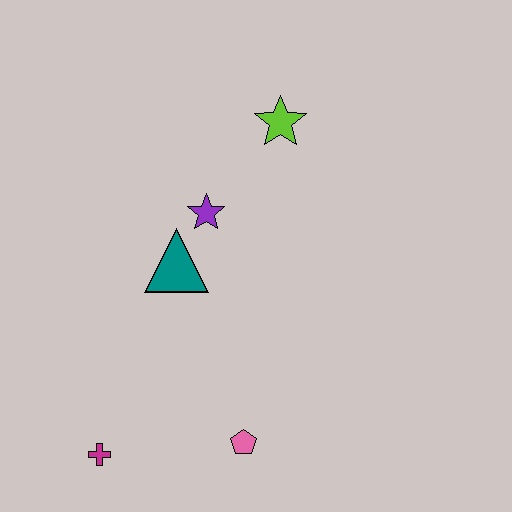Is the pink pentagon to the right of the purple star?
Yes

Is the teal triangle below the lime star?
Yes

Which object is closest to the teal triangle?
The purple star is closest to the teal triangle.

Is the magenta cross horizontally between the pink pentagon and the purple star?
No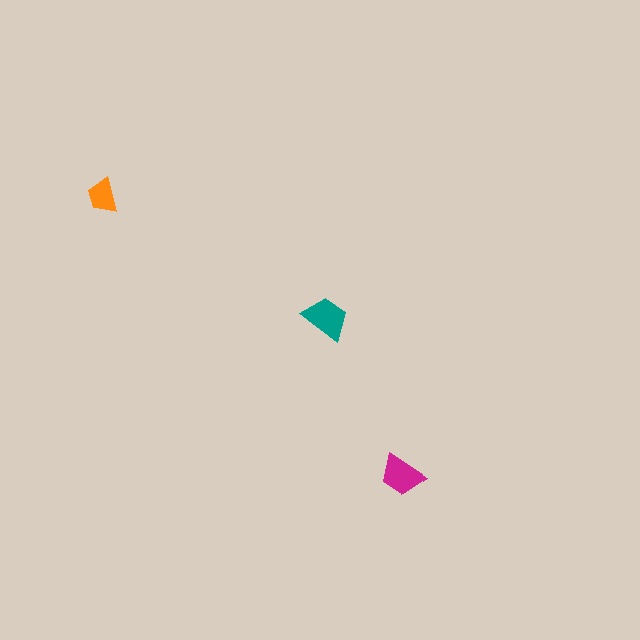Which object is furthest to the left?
The orange trapezoid is leftmost.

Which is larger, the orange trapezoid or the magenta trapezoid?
The magenta one.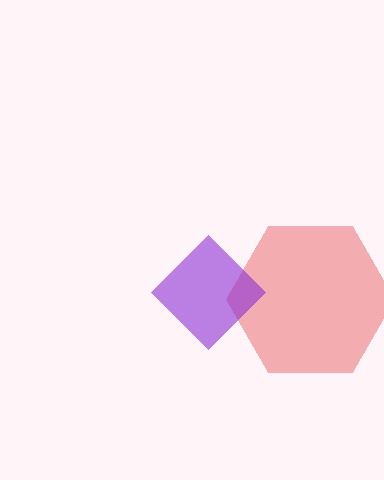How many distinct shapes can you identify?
There are 2 distinct shapes: a red hexagon, a purple diamond.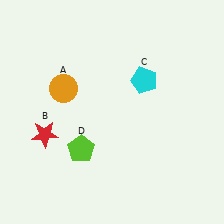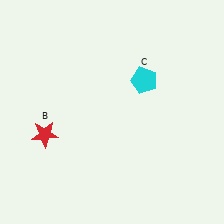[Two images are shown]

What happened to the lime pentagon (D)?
The lime pentagon (D) was removed in Image 2. It was in the bottom-left area of Image 1.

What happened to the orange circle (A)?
The orange circle (A) was removed in Image 2. It was in the top-left area of Image 1.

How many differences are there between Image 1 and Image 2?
There are 2 differences between the two images.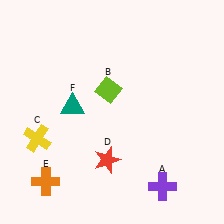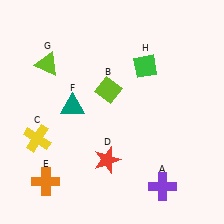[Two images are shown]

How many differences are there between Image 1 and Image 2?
There are 2 differences between the two images.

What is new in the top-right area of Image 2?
A green diamond (H) was added in the top-right area of Image 2.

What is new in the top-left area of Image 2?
A lime triangle (G) was added in the top-left area of Image 2.